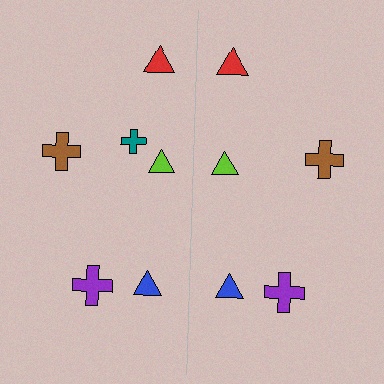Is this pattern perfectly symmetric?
No, the pattern is not perfectly symmetric. A teal cross is missing from the right side.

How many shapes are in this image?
There are 11 shapes in this image.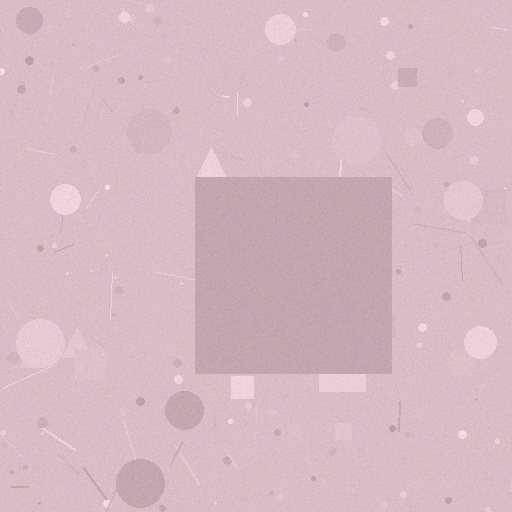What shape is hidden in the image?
A square is hidden in the image.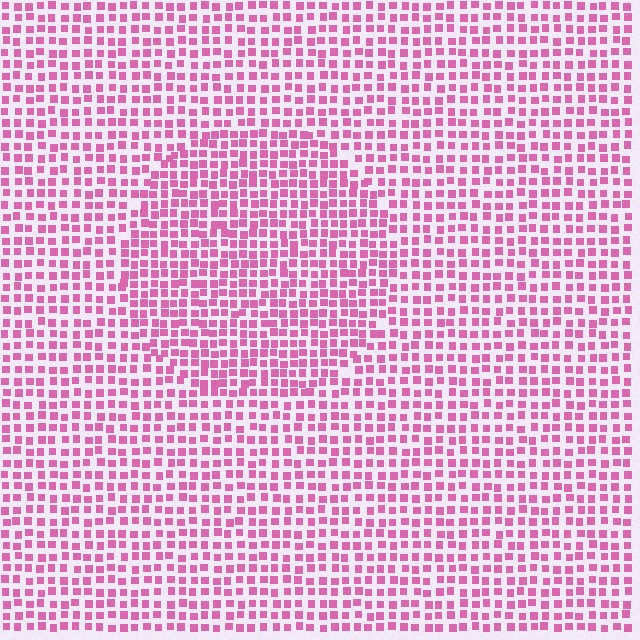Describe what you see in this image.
The image contains small pink elements arranged at two different densities. A circle-shaped region is visible where the elements are more densely packed than the surrounding area.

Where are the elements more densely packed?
The elements are more densely packed inside the circle boundary.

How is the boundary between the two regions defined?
The boundary is defined by a change in element density (approximately 1.4x ratio). All elements are the same color, size, and shape.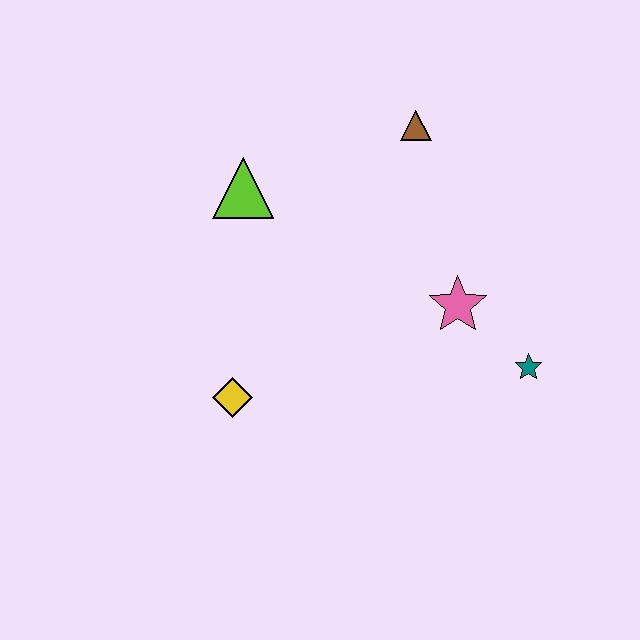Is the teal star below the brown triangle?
Yes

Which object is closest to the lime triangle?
The brown triangle is closest to the lime triangle.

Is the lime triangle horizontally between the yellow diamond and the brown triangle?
Yes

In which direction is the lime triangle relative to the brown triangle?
The lime triangle is to the left of the brown triangle.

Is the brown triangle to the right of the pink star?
No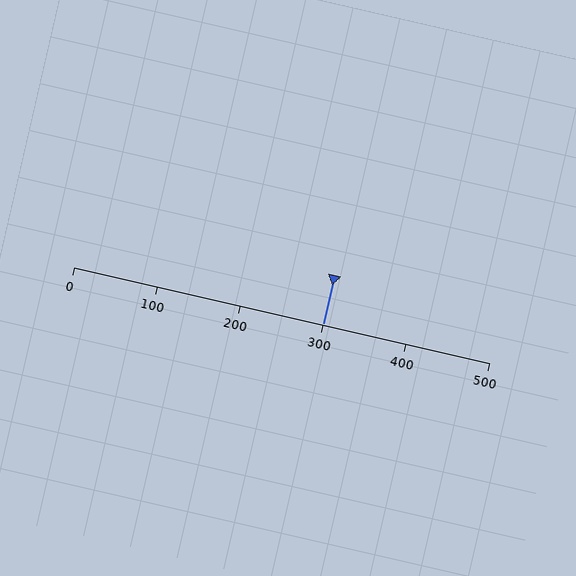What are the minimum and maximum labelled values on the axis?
The axis runs from 0 to 500.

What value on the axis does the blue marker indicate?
The marker indicates approximately 300.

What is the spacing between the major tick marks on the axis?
The major ticks are spaced 100 apart.